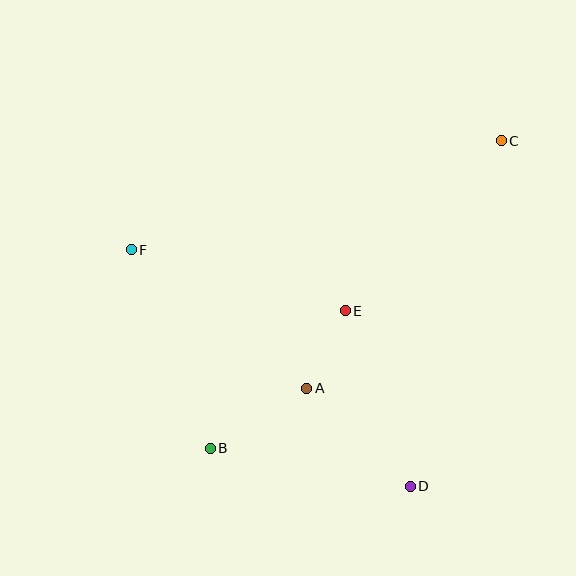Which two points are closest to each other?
Points A and E are closest to each other.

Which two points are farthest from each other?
Points B and C are farthest from each other.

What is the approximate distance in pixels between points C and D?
The distance between C and D is approximately 357 pixels.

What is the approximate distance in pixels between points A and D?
The distance between A and D is approximately 143 pixels.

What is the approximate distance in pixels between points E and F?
The distance between E and F is approximately 223 pixels.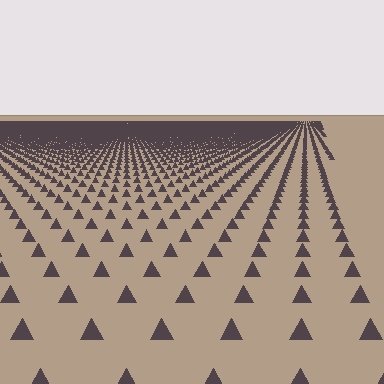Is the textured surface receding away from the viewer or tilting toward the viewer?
The surface is receding away from the viewer. Texture elements get smaller and denser toward the top.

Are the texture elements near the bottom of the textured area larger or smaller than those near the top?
Larger. Near the bottom, elements are closer to the viewer and appear at a bigger on-screen size.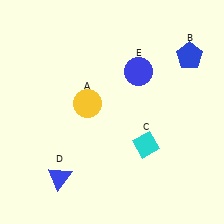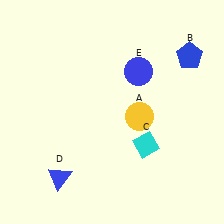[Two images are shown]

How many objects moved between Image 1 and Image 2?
1 object moved between the two images.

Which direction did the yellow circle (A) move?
The yellow circle (A) moved right.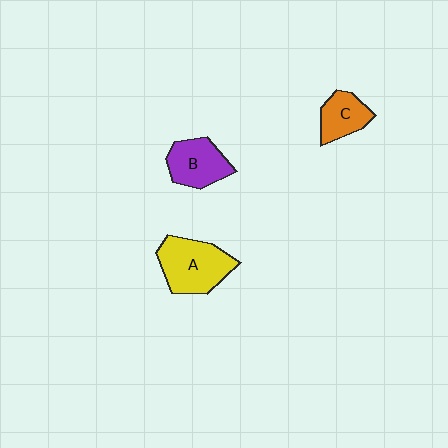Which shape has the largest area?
Shape A (yellow).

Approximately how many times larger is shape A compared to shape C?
Approximately 1.7 times.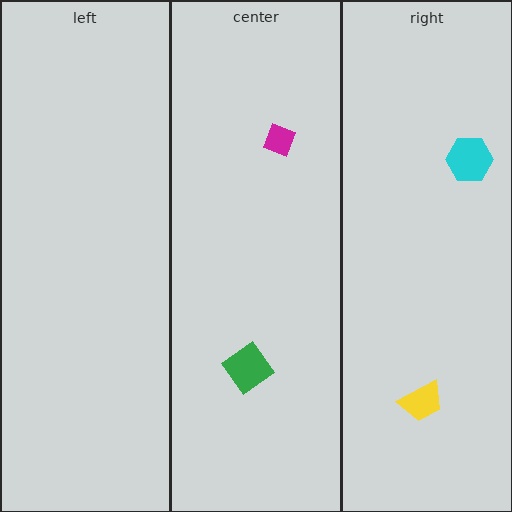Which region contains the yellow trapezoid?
The right region.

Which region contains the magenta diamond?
The center region.